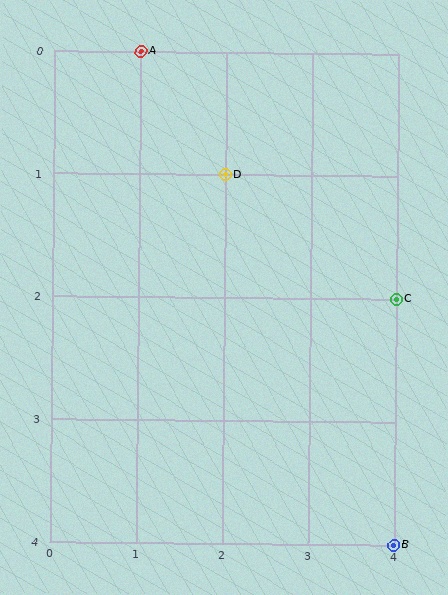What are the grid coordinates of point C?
Point C is at grid coordinates (4, 2).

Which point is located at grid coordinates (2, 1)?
Point D is at (2, 1).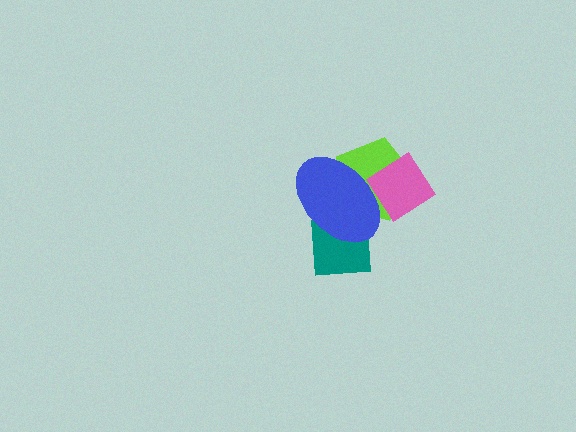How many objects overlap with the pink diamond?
2 objects overlap with the pink diamond.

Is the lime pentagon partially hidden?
Yes, it is partially covered by another shape.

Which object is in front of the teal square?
The blue ellipse is in front of the teal square.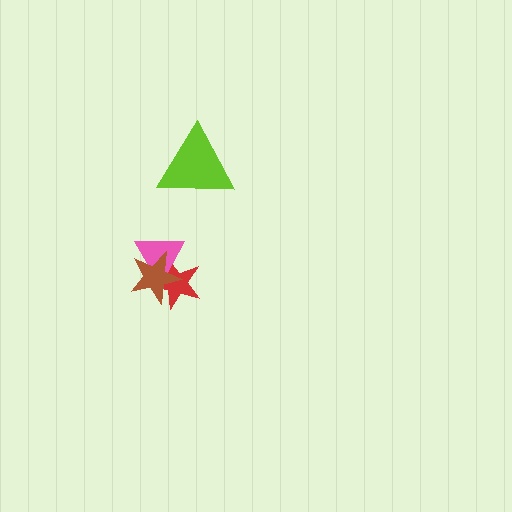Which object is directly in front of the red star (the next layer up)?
The pink triangle is directly in front of the red star.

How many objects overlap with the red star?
2 objects overlap with the red star.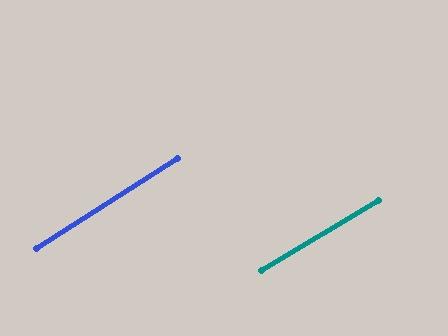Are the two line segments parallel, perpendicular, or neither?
Parallel — their directions differ by only 1.7°.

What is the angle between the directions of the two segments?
Approximately 2 degrees.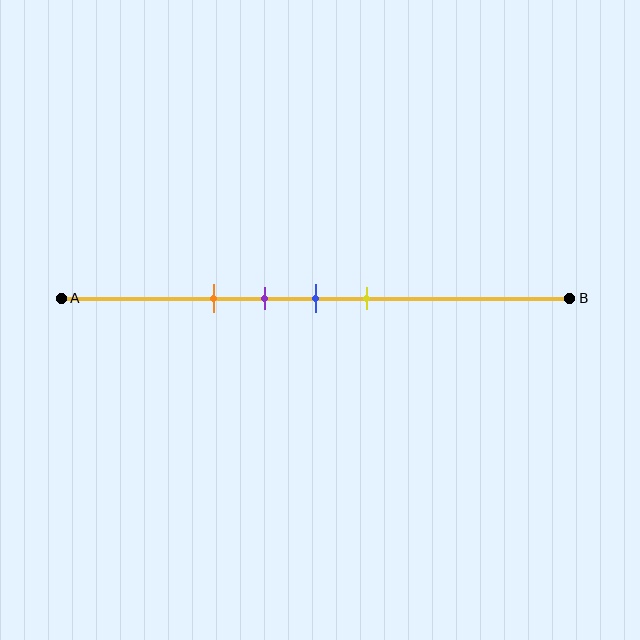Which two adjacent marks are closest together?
The purple and blue marks are the closest adjacent pair.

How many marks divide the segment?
There are 4 marks dividing the segment.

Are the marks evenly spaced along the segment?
Yes, the marks are approximately evenly spaced.